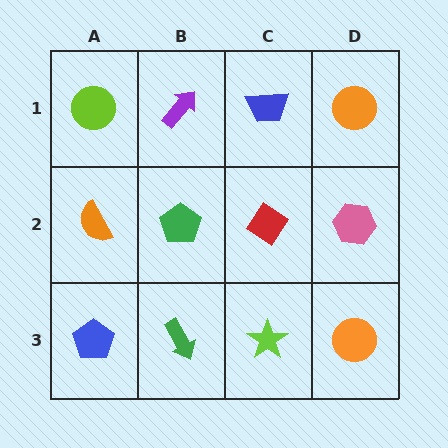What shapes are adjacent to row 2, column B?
A purple arrow (row 1, column B), a green arrow (row 3, column B), an orange semicircle (row 2, column A), a red diamond (row 2, column C).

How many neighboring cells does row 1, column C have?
3.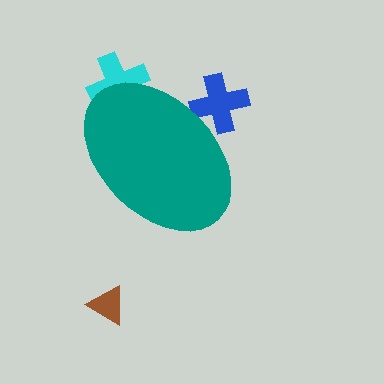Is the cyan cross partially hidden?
Yes, the cyan cross is partially hidden behind the teal ellipse.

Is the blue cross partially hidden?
Yes, the blue cross is partially hidden behind the teal ellipse.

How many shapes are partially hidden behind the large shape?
2 shapes are partially hidden.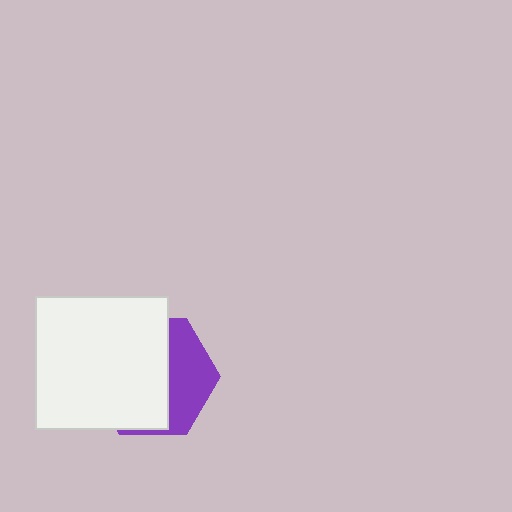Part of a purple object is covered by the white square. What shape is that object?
It is a hexagon.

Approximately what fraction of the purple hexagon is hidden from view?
Roughly 63% of the purple hexagon is hidden behind the white square.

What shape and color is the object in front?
The object in front is a white square.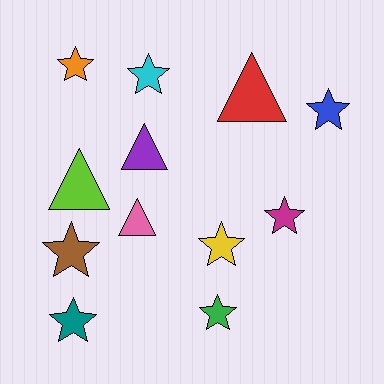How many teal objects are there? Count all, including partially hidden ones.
There is 1 teal object.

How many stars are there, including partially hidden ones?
There are 8 stars.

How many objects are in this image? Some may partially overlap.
There are 12 objects.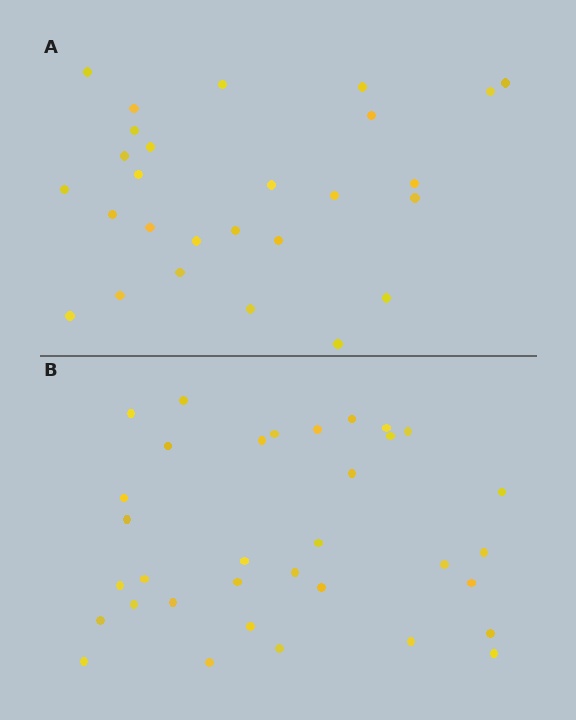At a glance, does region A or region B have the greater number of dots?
Region B (the bottom region) has more dots.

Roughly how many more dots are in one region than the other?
Region B has roughly 8 or so more dots than region A.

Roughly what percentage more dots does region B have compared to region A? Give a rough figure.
About 25% more.